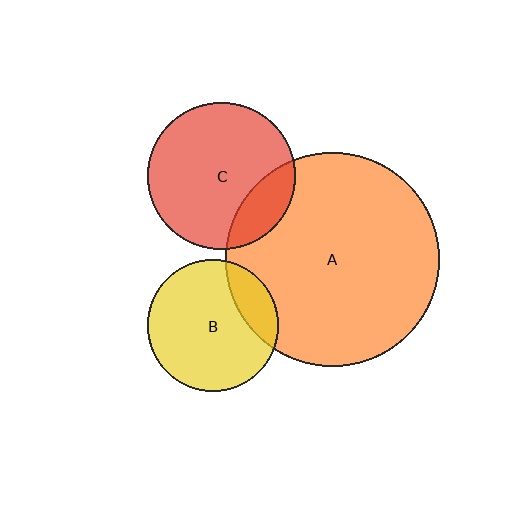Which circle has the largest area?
Circle A (orange).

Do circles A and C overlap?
Yes.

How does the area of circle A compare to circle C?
Approximately 2.1 times.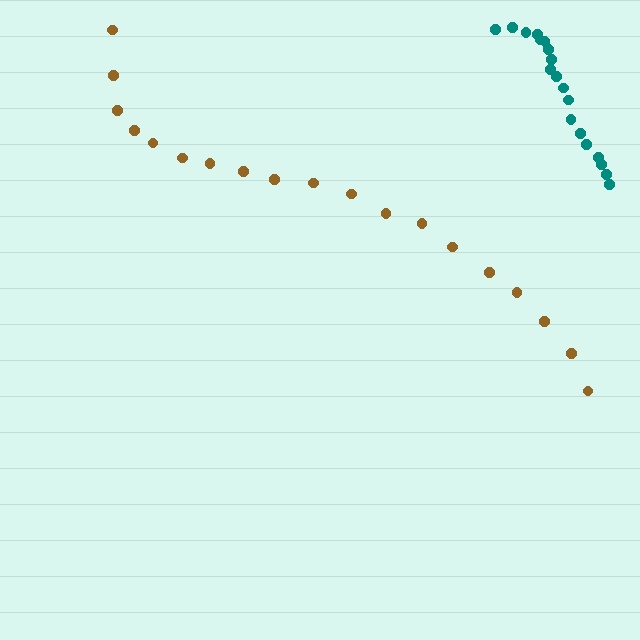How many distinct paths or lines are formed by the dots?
There are 2 distinct paths.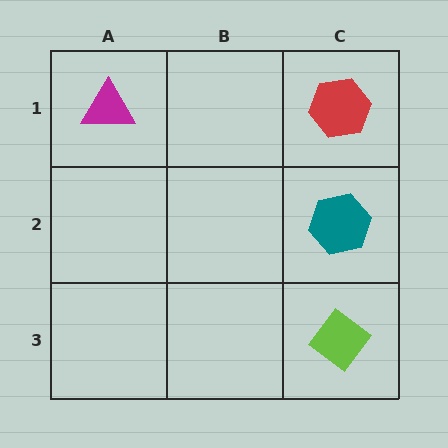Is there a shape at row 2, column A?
No, that cell is empty.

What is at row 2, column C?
A teal hexagon.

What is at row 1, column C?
A red hexagon.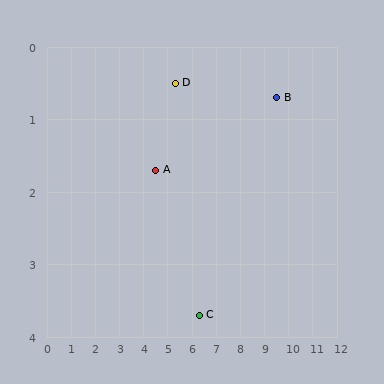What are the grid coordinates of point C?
Point C is at approximately (6.3, 3.7).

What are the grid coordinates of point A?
Point A is at approximately (4.5, 1.7).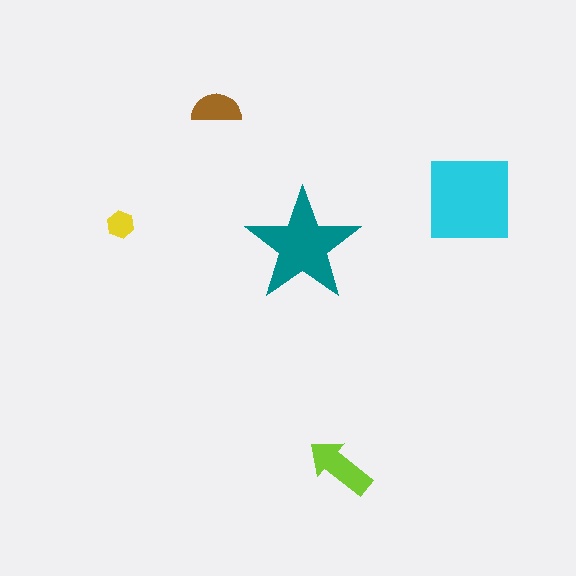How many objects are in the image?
There are 5 objects in the image.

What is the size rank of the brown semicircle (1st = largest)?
4th.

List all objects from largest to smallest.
The cyan square, the teal star, the lime arrow, the brown semicircle, the yellow hexagon.